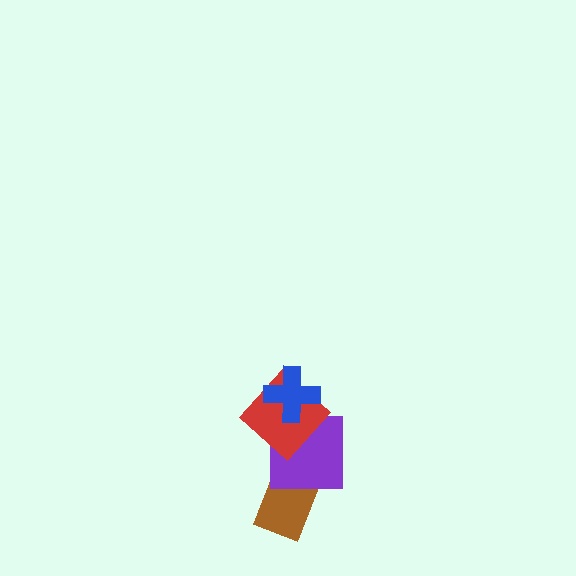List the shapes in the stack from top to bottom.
From top to bottom: the blue cross, the red diamond, the purple square, the brown rectangle.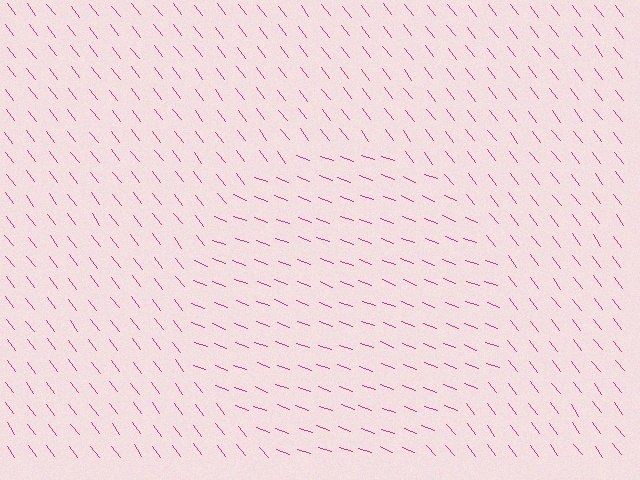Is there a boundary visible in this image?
Yes, there is a texture boundary formed by a change in line orientation.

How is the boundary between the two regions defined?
The boundary is defined purely by a change in line orientation (approximately 32 degrees difference). All lines are the same color and thickness.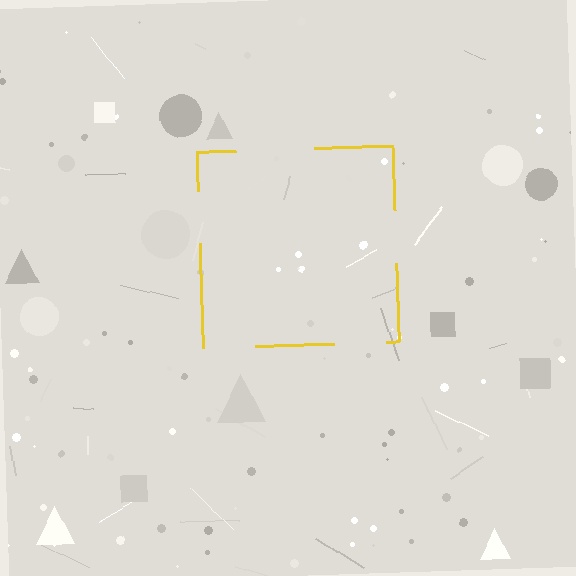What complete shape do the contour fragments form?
The contour fragments form a square.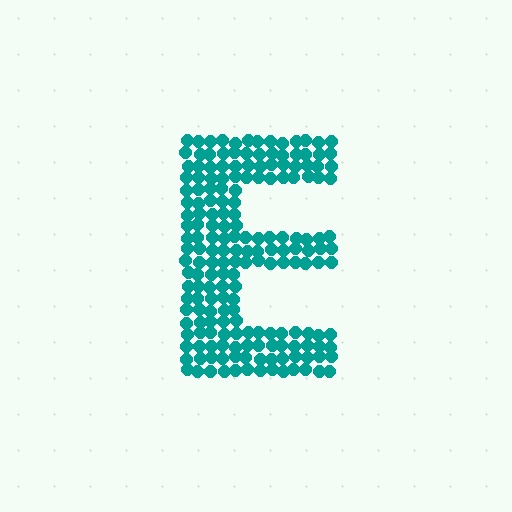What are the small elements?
The small elements are circles.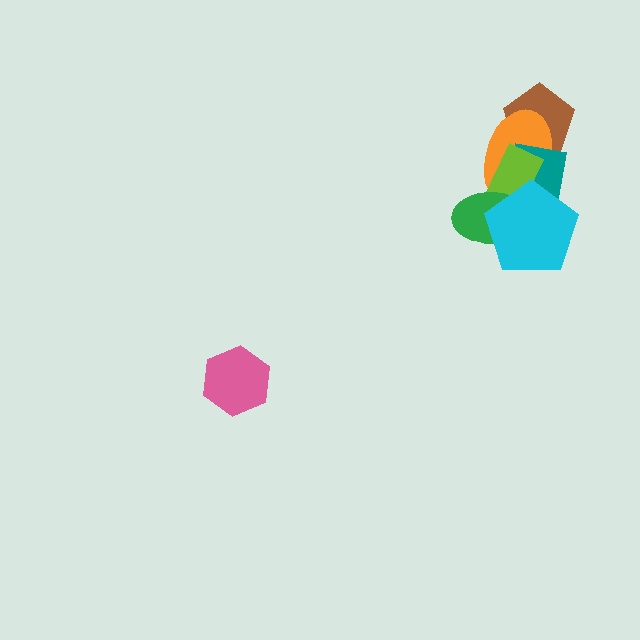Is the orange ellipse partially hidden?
Yes, it is partially covered by another shape.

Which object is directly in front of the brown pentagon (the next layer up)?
The orange ellipse is directly in front of the brown pentagon.